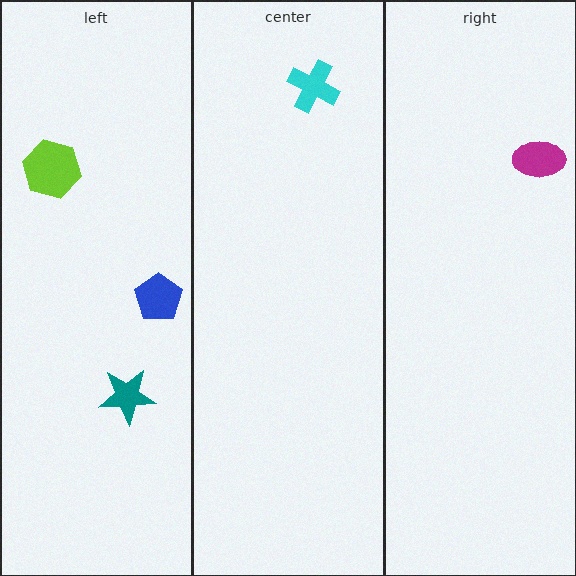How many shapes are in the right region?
1.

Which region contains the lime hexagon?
The left region.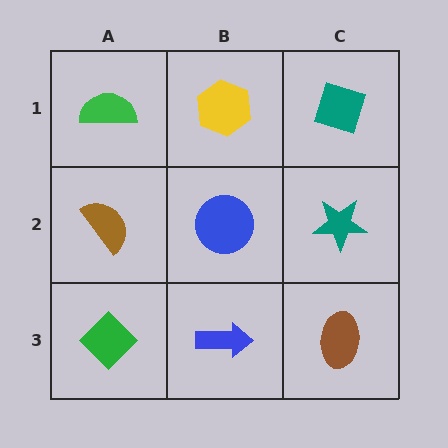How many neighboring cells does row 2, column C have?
3.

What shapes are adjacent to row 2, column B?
A yellow hexagon (row 1, column B), a blue arrow (row 3, column B), a brown semicircle (row 2, column A), a teal star (row 2, column C).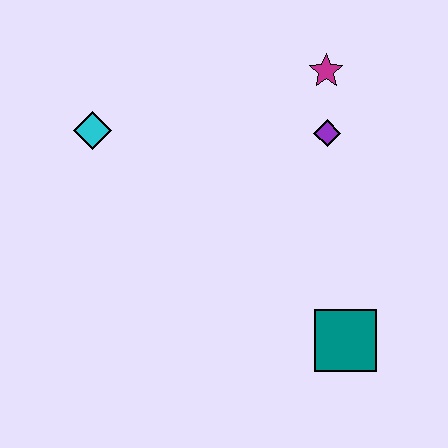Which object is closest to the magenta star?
The purple diamond is closest to the magenta star.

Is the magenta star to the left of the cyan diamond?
No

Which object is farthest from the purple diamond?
The cyan diamond is farthest from the purple diamond.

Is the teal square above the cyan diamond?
No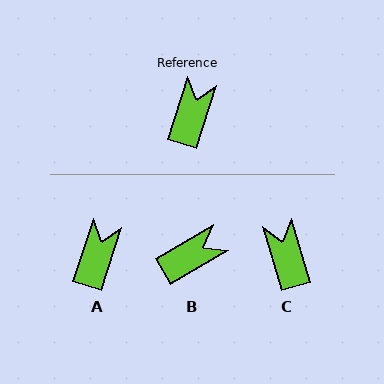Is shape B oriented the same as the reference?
No, it is off by about 42 degrees.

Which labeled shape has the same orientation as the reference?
A.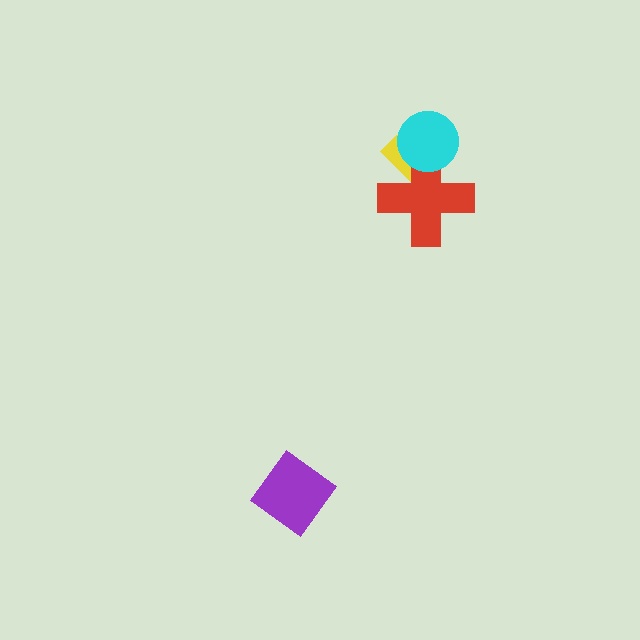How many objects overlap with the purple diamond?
0 objects overlap with the purple diamond.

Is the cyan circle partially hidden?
No, no other shape covers it.